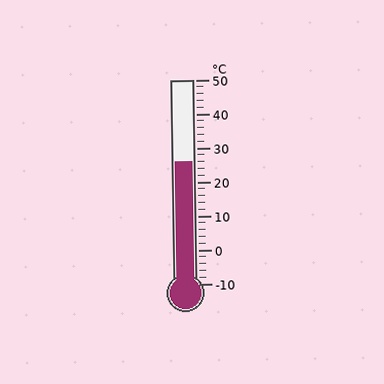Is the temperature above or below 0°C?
The temperature is above 0°C.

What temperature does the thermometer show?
The thermometer shows approximately 26°C.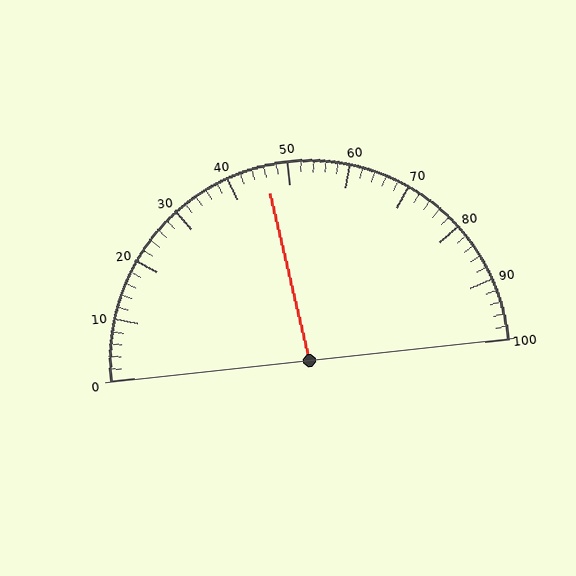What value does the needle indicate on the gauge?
The needle indicates approximately 46.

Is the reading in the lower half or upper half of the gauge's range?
The reading is in the lower half of the range (0 to 100).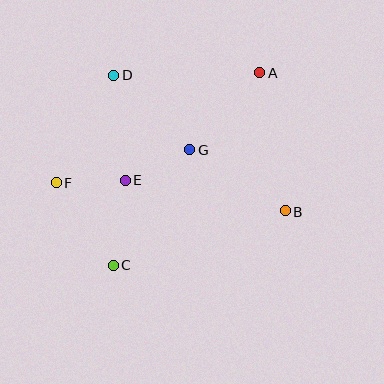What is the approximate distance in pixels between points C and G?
The distance between C and G is approximately 138 pixels.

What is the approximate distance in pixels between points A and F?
The distance between A and F is approximately 231 pixels.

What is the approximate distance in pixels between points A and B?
The distance between A and B is approximately 140 pixels.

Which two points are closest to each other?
Points E and F are closest to each other.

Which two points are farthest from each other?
Points A and C are farthest from each other.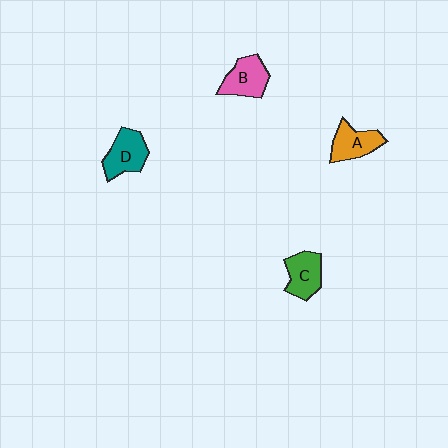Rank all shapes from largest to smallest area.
From largest to smallest: D (teal), B (pink), C (green), A (orange).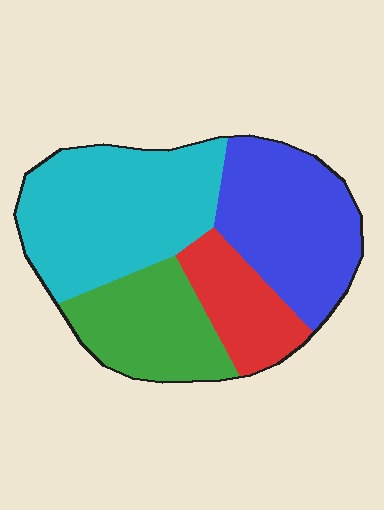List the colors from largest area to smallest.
From largest to smallest: cyan, blue, green, red.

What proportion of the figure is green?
Green covers 21% of the figure.